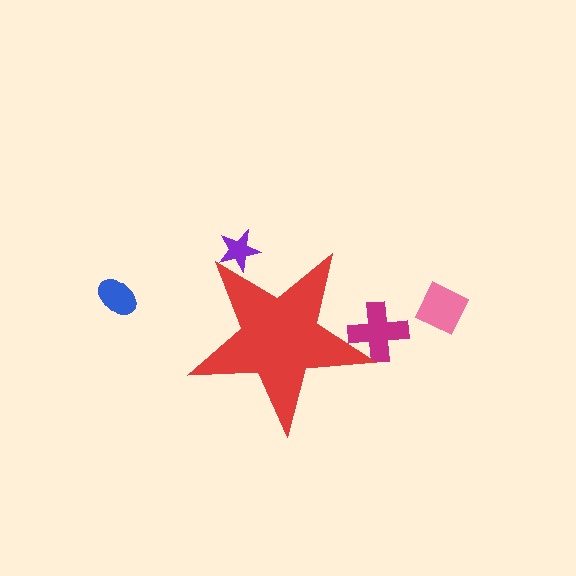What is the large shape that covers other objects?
A red star.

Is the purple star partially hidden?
Yes, the purple star is partially hidden behind the red star.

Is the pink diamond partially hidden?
No, the pink diamond is fully visible.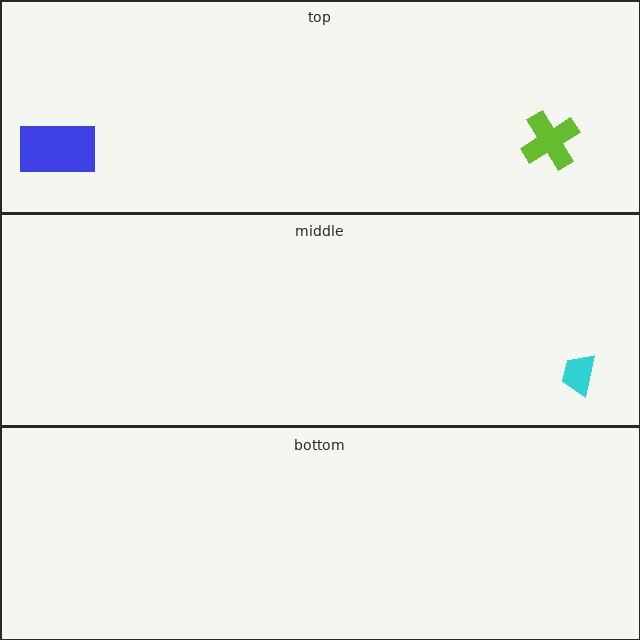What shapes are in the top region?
The lime cross, the blue rectangle.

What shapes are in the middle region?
The cyan trapezoid.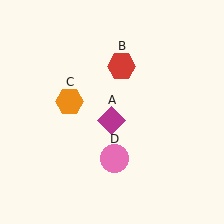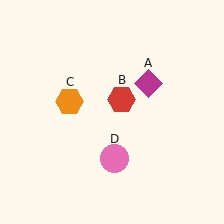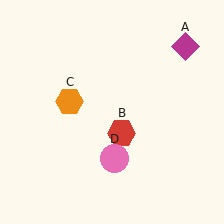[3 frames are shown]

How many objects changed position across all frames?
2 objects changed position: magenta diamond (object A), red hexagon (object B).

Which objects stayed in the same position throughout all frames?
Orange hexagon (object C) and pink circle (object D) remained stationary.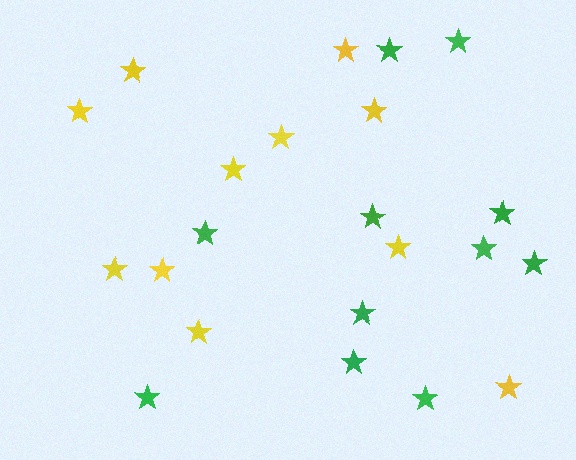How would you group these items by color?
There are 2 groups: one group of yellow stars (11) and one group of green stars (11).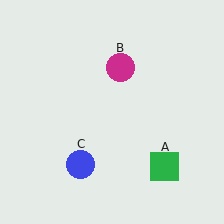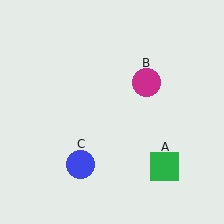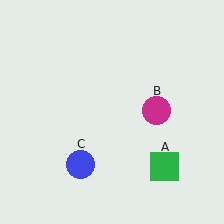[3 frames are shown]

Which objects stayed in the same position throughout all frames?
Green square (object A) and blue circle (object C) remained stationary.